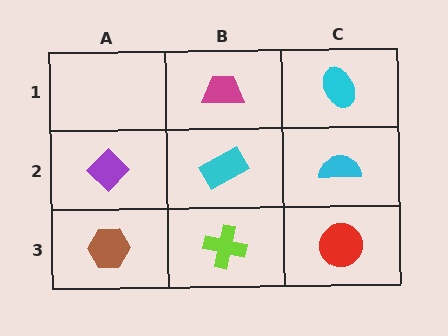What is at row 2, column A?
A purple diamond.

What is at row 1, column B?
A magenta trapezoid.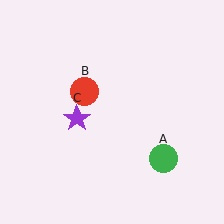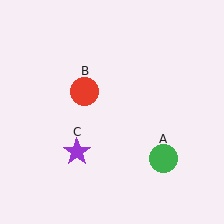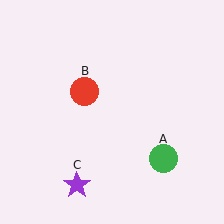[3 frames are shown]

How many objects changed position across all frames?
1 object changed position: purple star (object C).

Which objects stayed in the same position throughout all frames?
Green circle (object A) and red circle (object B) remained stationary.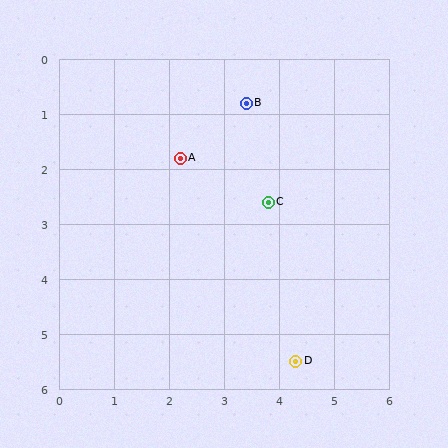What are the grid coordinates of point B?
Point B is at approximately (3.4, 0.8).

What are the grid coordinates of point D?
Point D is at approximately (4.3, 5.5).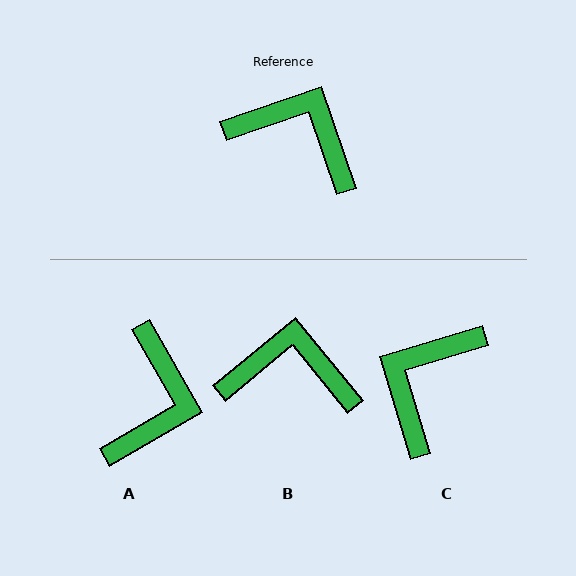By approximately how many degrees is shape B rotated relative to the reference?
Approximately 21 degrees counter-clockwise.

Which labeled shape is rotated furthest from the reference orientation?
C, about 88 degrees away.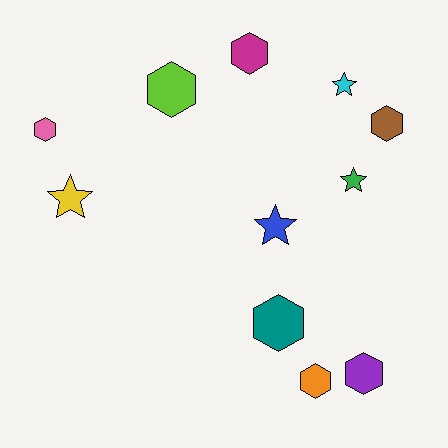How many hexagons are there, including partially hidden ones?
There are 7 hexagons.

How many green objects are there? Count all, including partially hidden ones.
There is 1 green object.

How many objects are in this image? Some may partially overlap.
There are 11 objects.